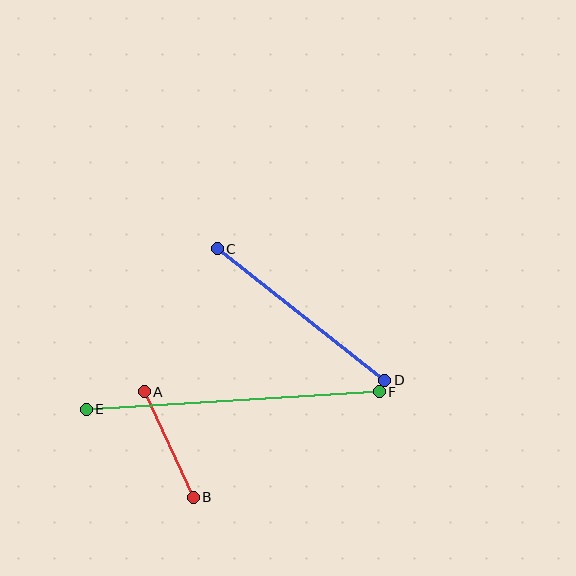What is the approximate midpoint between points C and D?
The midpoint is at approximately (301, 315) pixels.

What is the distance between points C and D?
The distance is approximately 212 pixels.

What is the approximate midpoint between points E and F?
The midpoint is at approximately (233, 401) pixels.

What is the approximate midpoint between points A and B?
The midpoint is at approximately (169, 445) pixels.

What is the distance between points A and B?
The distance is approximately 116 pixels.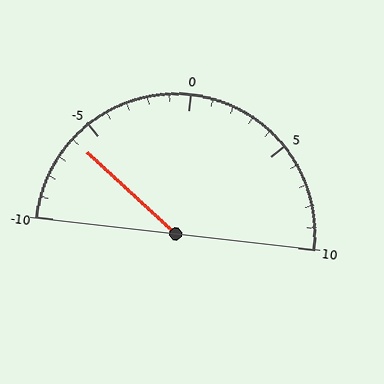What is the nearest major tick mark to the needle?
The nearest major tick mark is -5.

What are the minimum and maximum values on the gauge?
The gauge ranges from -10 to 10.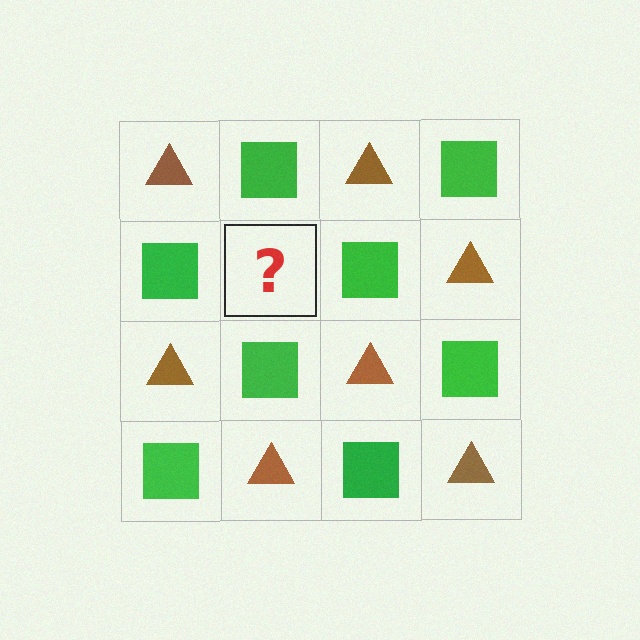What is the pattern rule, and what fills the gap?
The rule is that it alternates brown triangle and green square in a checkerboard pattern. The gap should be filled with a brown triangle.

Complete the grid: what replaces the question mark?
The question mark should be replaced with a brown triangle.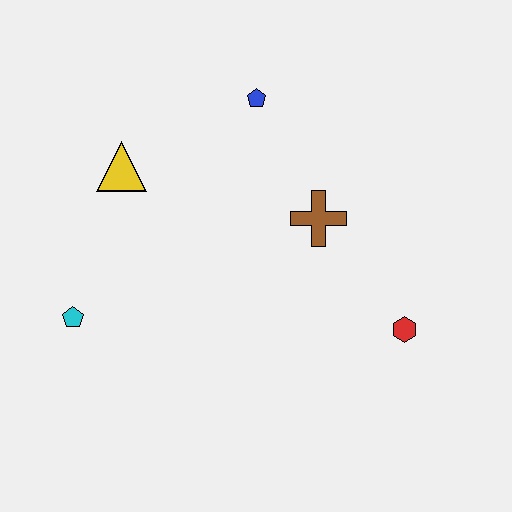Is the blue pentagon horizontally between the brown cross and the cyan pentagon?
Yes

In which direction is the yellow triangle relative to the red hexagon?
The yellow triangle is to the left of the red hexagon.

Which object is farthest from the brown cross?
The cyan pentagon is farthest from the brown cross.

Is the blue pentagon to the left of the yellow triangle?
No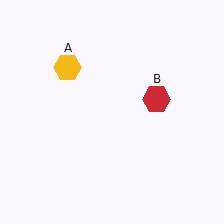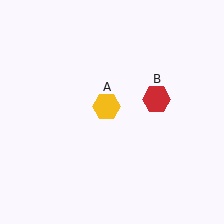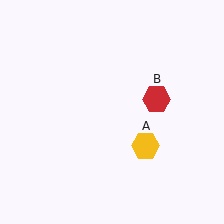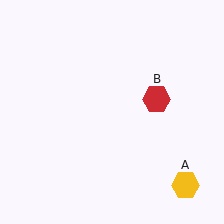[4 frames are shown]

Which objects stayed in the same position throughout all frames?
Red hexagon (object B) remained stationary.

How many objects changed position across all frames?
1 object changed position: yellow hexagon (object A).